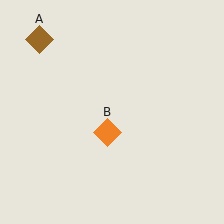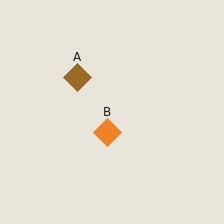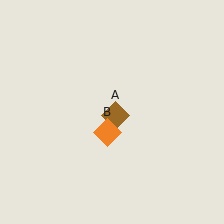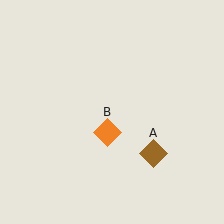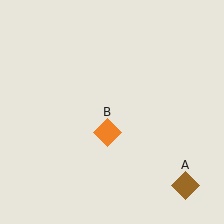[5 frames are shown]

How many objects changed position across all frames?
1 object changed position: brown diamond (object A).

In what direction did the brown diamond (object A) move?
The brown diamond (object A) moved down and to the right.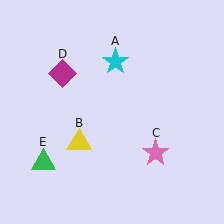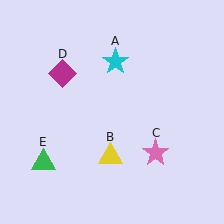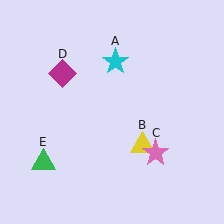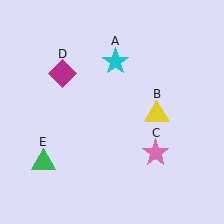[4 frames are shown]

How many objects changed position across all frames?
1 object changed position: yellow triangle (object B).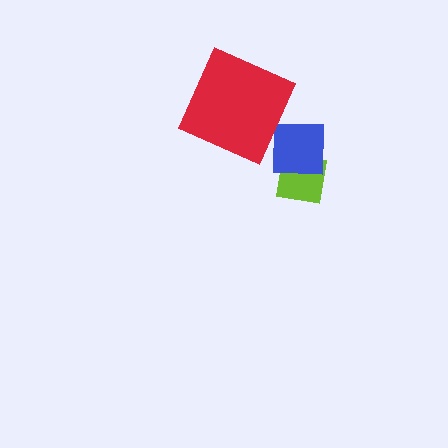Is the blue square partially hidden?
No, no other shape covers it.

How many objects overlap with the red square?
0 objects overlap with the red square.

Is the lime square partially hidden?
Yes, it is partially covered by another shape.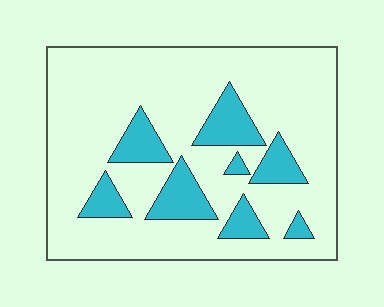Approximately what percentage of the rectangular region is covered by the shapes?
Approximately 20%.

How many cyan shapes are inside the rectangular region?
8.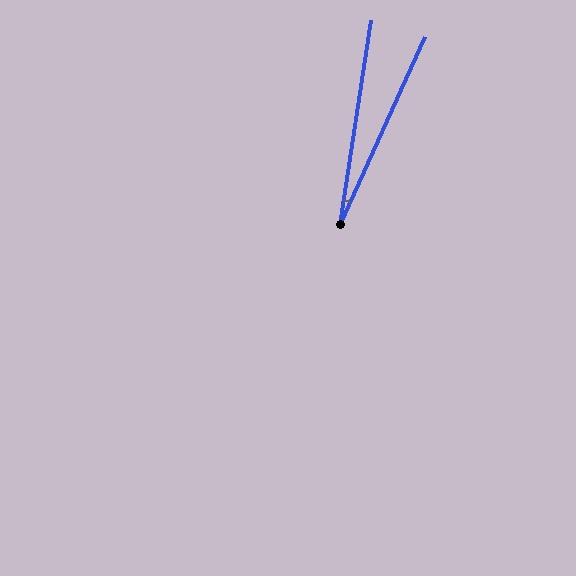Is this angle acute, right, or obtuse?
It is acute.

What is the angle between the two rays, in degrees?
Approximately 16 degrees.